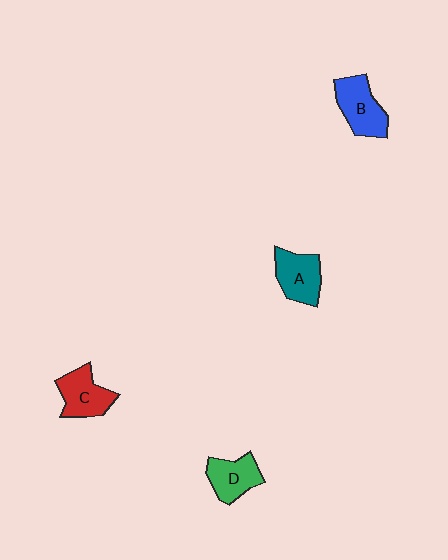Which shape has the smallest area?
Shape D (green).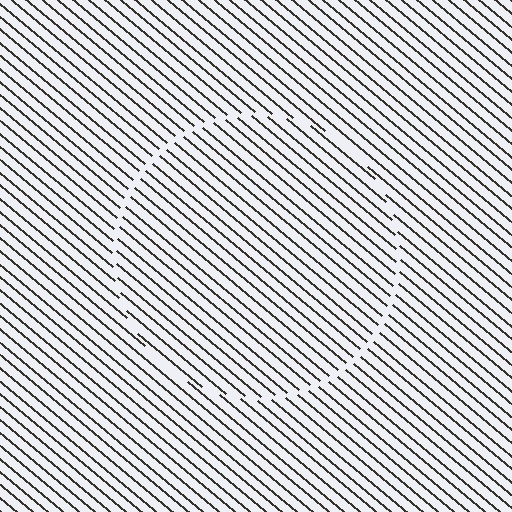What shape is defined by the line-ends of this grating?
An illusory circle. The interior of the shape contains the same grating, shifted by half a period — the contour is defined by the phase discontinuity where line-ends from the inner and outer gratings abut.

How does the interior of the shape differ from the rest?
The interior of the shape contains the same grating, shifted by half a period — the contour is defined by the phase discontinuity where line-ends from the inner and outer gratings abut.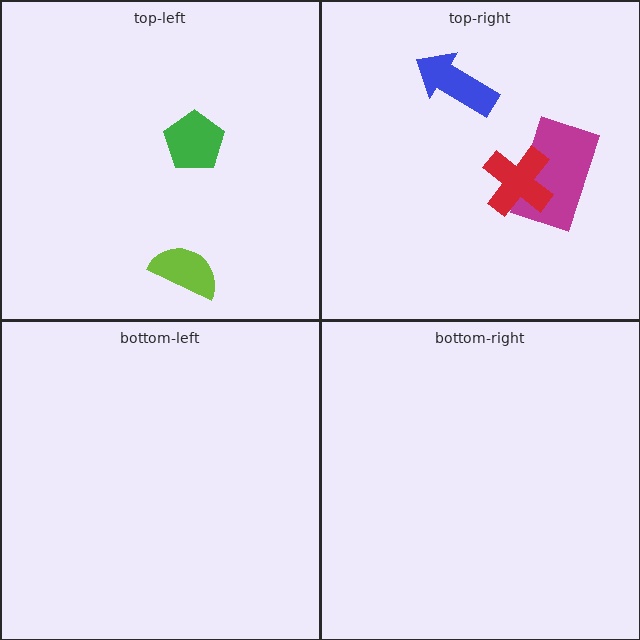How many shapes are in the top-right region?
3.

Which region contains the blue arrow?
The top-right region.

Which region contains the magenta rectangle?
The top-right region.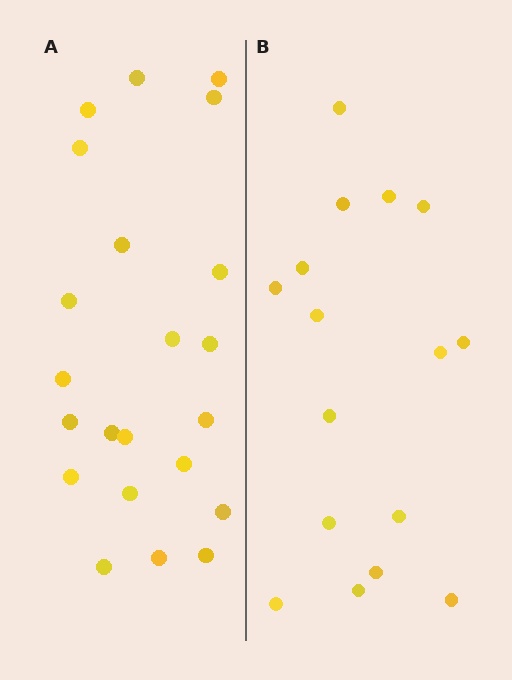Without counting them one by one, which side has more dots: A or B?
Region A (the left region) has more dots.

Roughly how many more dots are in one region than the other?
Region A has about 6 more dots than region B.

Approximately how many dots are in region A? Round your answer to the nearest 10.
About 20 dots. (The exact count is 22, which rounds to 20.)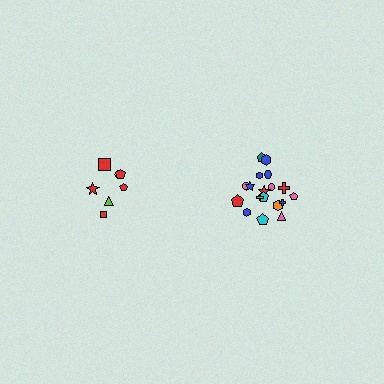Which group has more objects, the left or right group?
The right group.